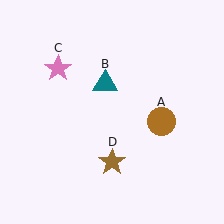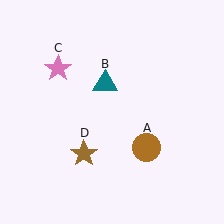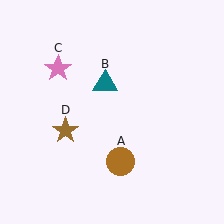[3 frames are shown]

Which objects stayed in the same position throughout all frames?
Teal triangle (object B) and pink star (object C) remained stationary.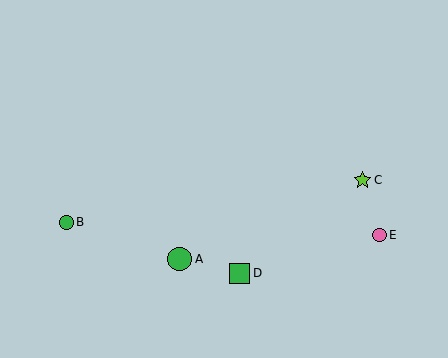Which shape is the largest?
The green circle (labeled A) is the largest.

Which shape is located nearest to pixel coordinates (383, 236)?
The pink circle (labeled E) at (380, 235) is nearest to that location.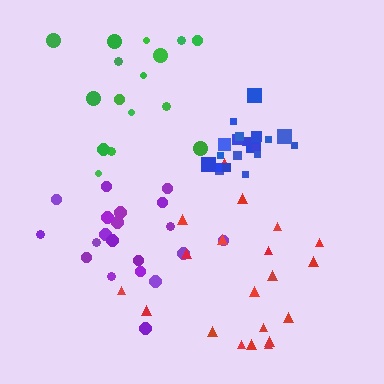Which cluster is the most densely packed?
Blue.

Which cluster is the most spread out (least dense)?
Green.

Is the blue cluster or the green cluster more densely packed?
Blue.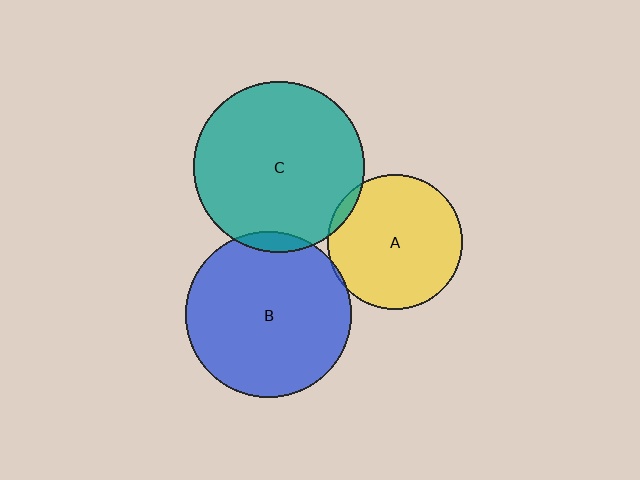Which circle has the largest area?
Circle C (teal).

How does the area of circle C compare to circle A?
Approximately 1.6 times.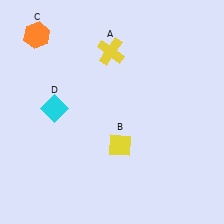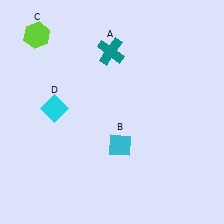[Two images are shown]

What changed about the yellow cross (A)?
In Image 1, A is yellow. In Image 2, it changed to teal.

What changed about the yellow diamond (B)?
In Image 1, B is yellow. In Image 2, it changed to cyan.